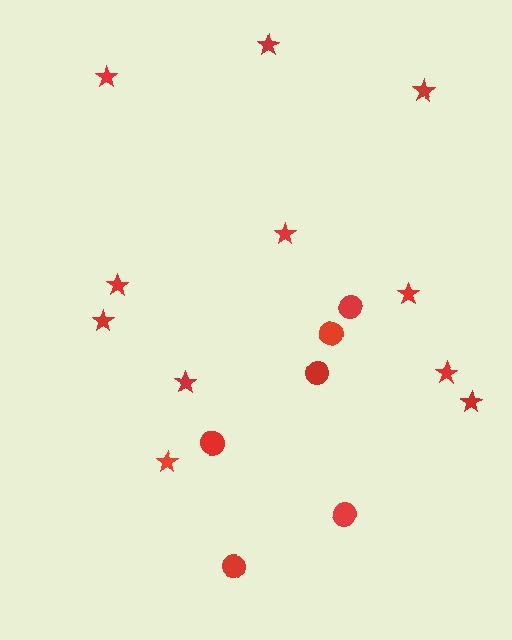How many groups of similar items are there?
There are 2 groups: one group of stars (11) and one group of circles (6).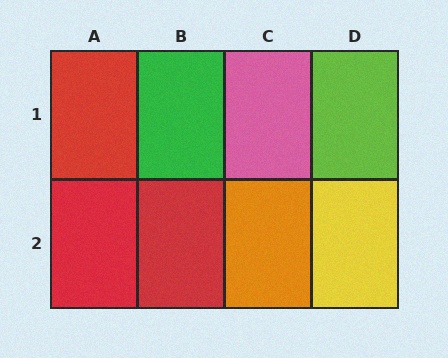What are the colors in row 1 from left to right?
Red, green, pink, lime.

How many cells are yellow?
1 cell is yellow.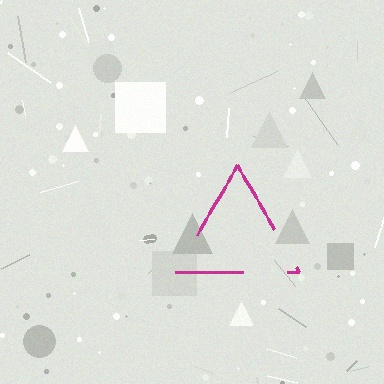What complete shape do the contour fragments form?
The contour fragments form a triangle.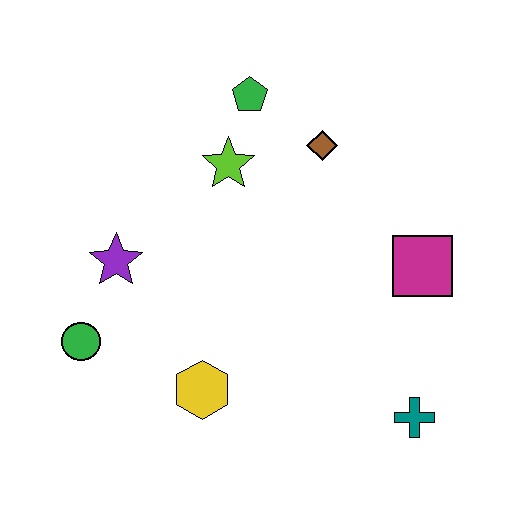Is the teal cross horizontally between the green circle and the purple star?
No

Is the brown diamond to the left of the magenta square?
Yes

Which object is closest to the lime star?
The green pentagon is closest to the lime star.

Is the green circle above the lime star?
No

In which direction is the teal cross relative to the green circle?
The teal cross is to the right of the green circle.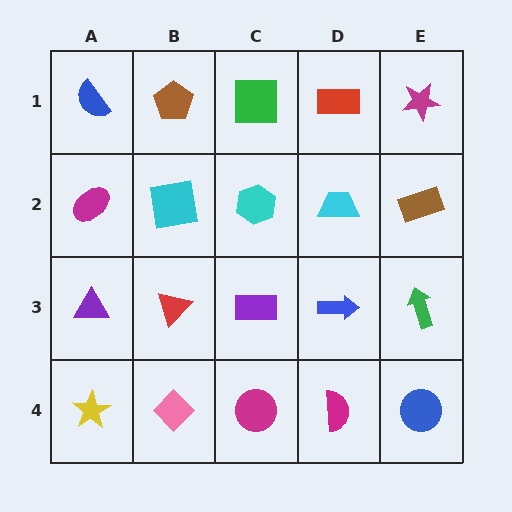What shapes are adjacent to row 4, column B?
A red triangle (row 3, column B), a yellow star (row 4, column A), a magenta circle (row 4, column C).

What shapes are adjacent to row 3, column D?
A cyan trapezoid (row 2, column D), a magenta semicircle (row 4, column D), a purple rectangle (row 3, column C), a green arrow (row 3, column E).